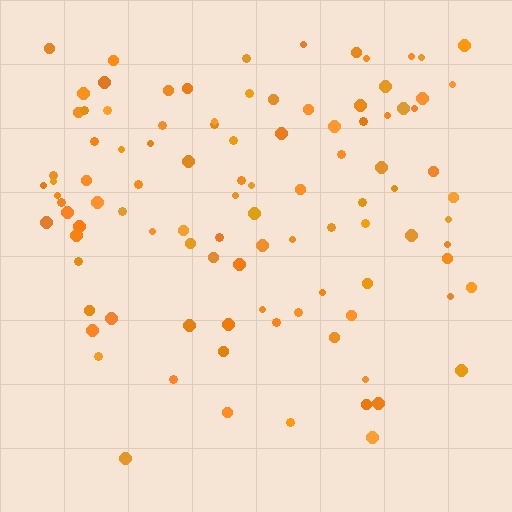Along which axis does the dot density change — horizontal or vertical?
Vertical.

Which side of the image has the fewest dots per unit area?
The bottom.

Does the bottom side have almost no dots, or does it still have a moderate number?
Still a moderate number, just noticeably fewer than the top.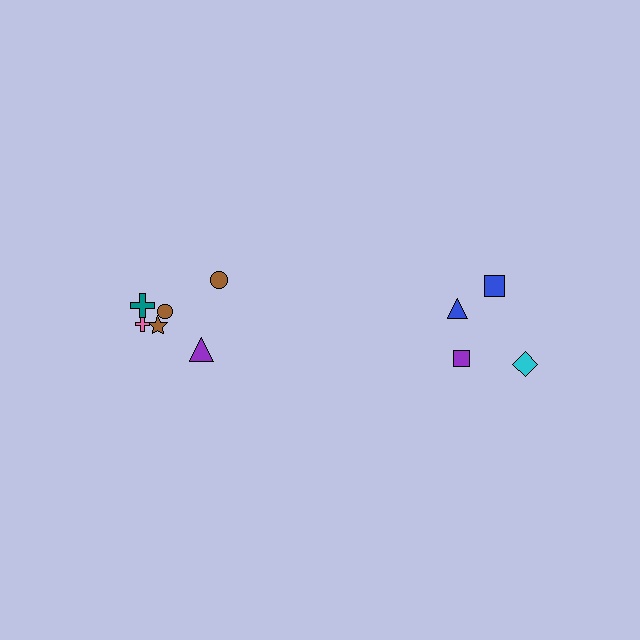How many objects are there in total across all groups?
There are 10 objects.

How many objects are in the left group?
There are 6 objects.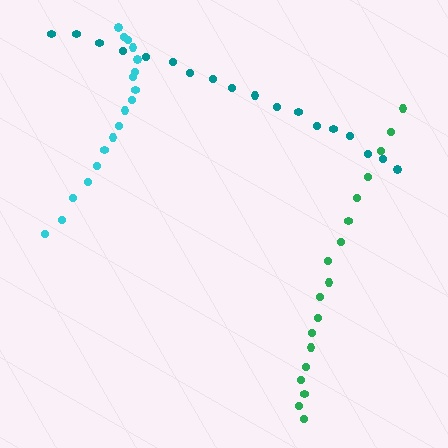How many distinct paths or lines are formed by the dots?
There are 3 distinct paths.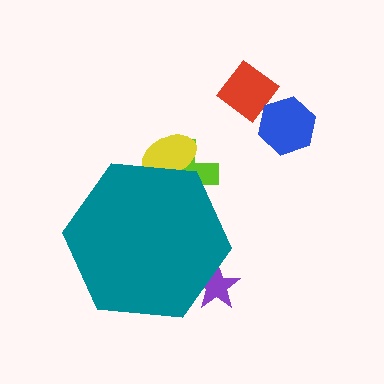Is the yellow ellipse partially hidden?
Yes, the yellow ellipse is partially hidden behind the teal hexagon.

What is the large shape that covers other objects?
A teal hexagon.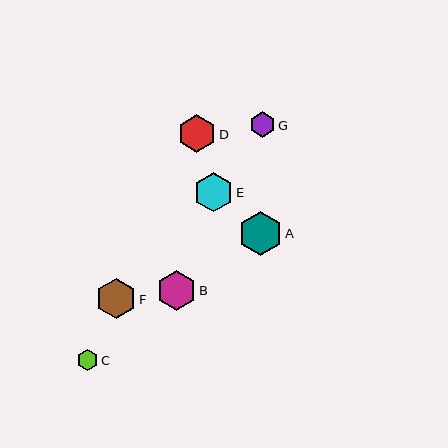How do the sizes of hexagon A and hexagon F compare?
Hexagon A and hexagon F are approximately the same size.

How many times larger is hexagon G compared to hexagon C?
Hexagon G is approximately 1.2 times the size of hexagon C.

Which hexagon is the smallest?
Hexagon C is the smallest with a size of approximately 21 pixels.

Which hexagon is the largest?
Hexagon A is the largest with a size of approximately 44 pixels.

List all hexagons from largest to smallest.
From largest to smallest: A, F, B, E, D, G, C.